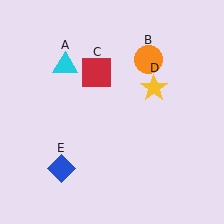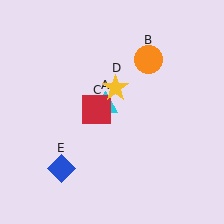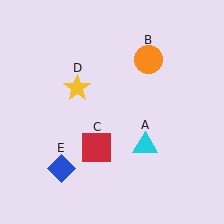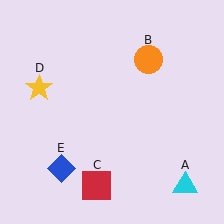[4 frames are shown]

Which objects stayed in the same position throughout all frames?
Orange circle (object B) and blue diamond (object E) remained stationary.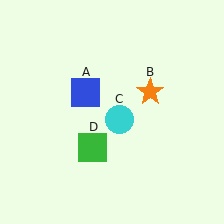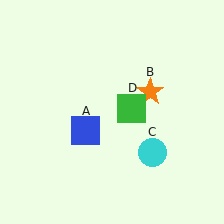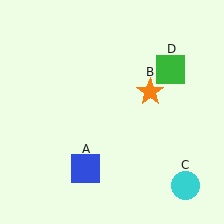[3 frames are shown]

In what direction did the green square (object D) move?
The green square (object D) moved up and to the right.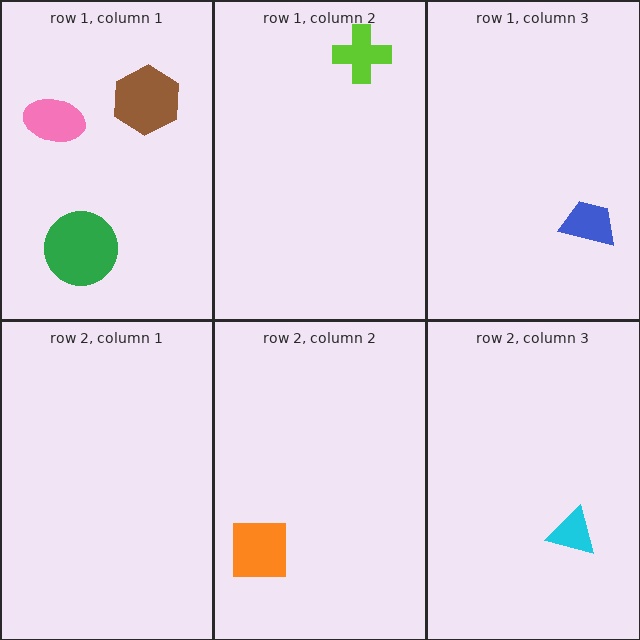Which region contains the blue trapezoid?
The row 1, column 3 region.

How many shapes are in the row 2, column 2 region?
1.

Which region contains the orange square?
The row 2, column 2 region.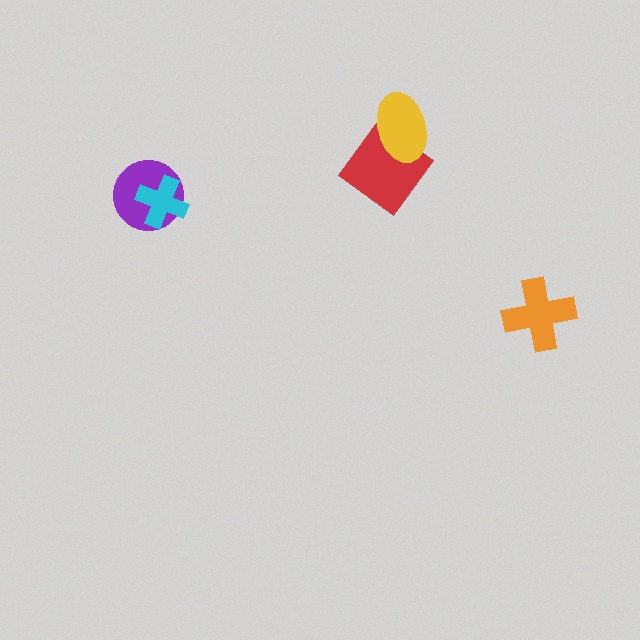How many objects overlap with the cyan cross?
1 object overlaps with the cyan cross.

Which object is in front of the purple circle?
The cyan cross is in front of the purple circle.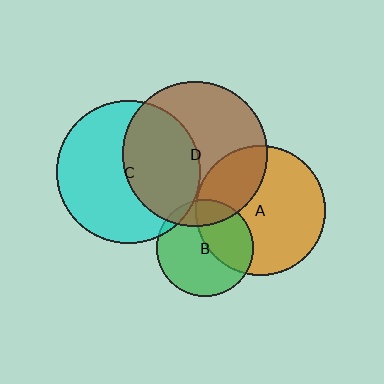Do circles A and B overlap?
Yes.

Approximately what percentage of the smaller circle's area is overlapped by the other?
Approximately 40%.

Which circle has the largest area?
Circle D (brown).